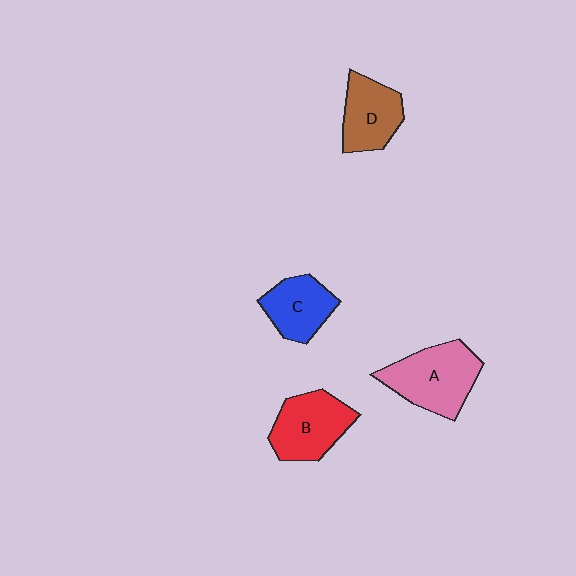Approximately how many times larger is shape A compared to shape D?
Approximately 1.3 times.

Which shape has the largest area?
Shape A (pink).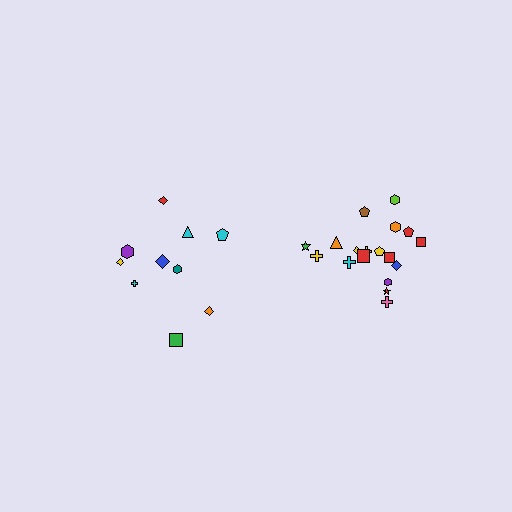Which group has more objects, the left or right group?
The right group.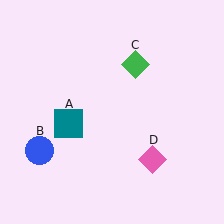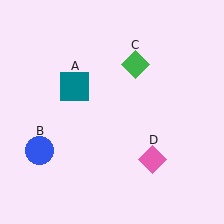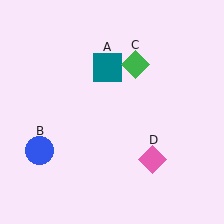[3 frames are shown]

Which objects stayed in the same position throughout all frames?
Blue circle (object B) and green diamond (object C) and pink diamond (object D) remained stationary.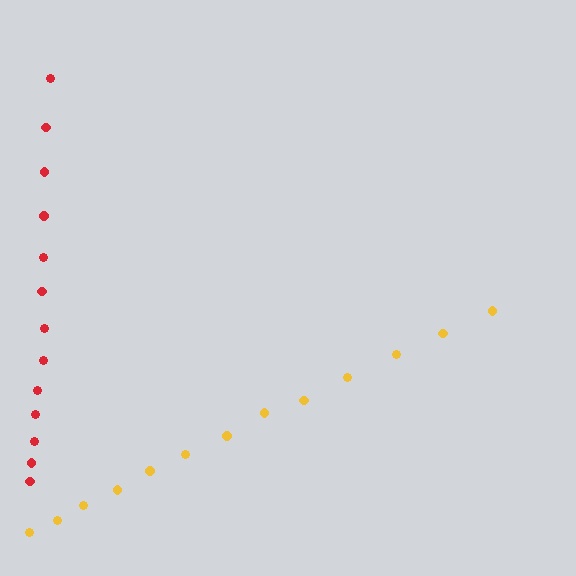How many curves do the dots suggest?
There are 2 distinct paths.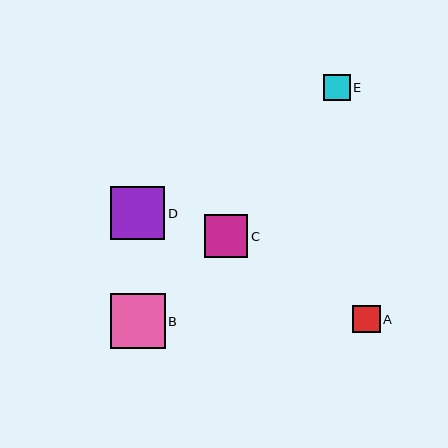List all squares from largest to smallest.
From largest to smallest: B, D, C, A, E.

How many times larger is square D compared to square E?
Square D is approximately 2.0 times the size of square E.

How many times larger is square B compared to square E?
Square B is approximately 2.0 times the size of square E.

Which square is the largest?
Square B is the largest with a size of approximately 55 pixels.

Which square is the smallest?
Square E is the smallest with a size of approximately 27 pixels.